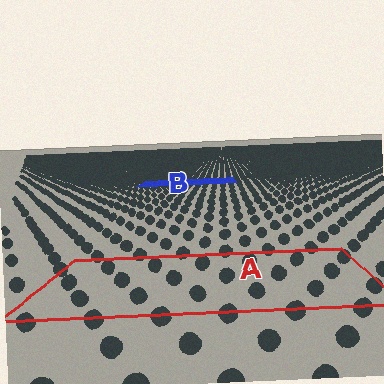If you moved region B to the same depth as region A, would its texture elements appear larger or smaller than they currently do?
They would appear larger. At a closer depth, the same texture elements are projected at a bigger on-screen size.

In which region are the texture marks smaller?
The texture marks are smaller in region B, because it is farther away.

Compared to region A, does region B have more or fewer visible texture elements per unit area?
Region B has more texture elements per unit area — they are packed more densely because it is farther away.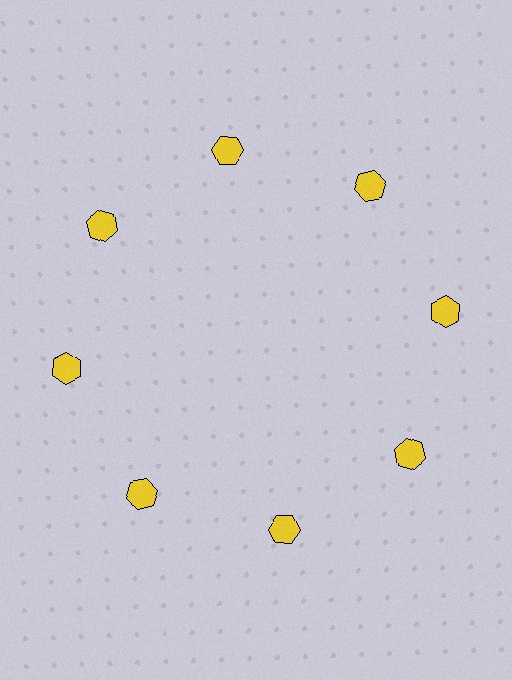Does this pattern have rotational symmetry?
Yes, this pattern has 8-fold rotational symmetry. It looks the same after rotating 45 degrees around the center.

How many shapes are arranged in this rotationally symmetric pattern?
There are 8 shapes, arranged in 8 groups of 1.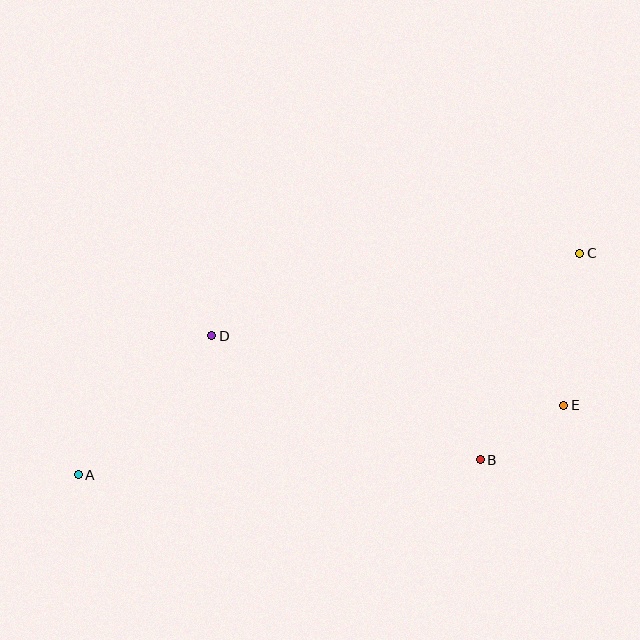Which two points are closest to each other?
Points B and E are closest to each other.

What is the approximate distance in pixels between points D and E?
The distance between D and E is approximately 359 pixels.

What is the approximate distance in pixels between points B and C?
The distance between B and C is approximately 229 pixels.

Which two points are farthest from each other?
Points A and C are farthest from each other.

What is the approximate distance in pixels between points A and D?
The distance between A and D is approximately 192 pixels.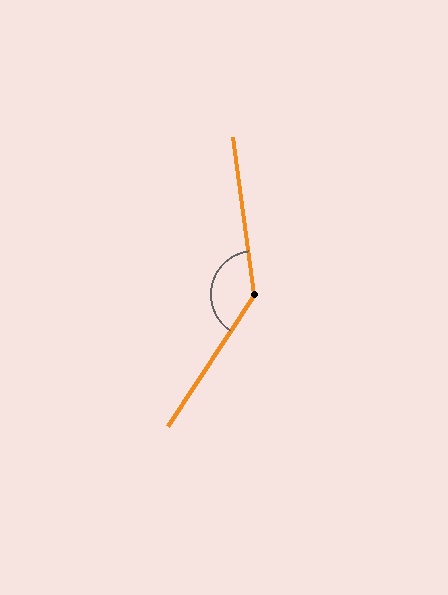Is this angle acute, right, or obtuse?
It is obtuse.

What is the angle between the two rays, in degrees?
Approximately 139 degrees.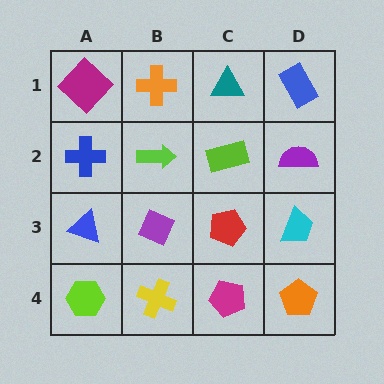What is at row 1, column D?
A blue rectangle.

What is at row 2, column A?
A blue cross.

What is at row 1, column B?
An orange cross.